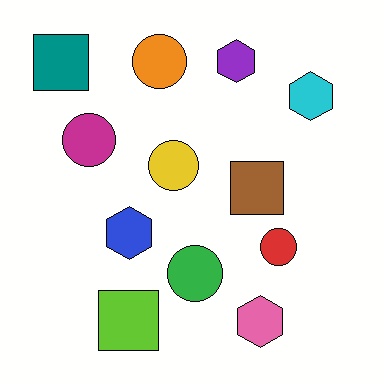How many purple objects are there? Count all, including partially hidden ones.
There is 1 purple object.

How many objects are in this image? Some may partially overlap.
There are 12 objects.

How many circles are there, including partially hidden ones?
There are 5 circles.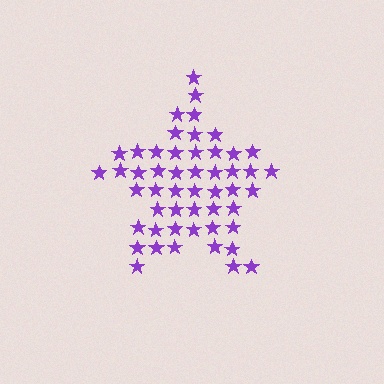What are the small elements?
The small elements are stars.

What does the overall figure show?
The overall figure shows a star.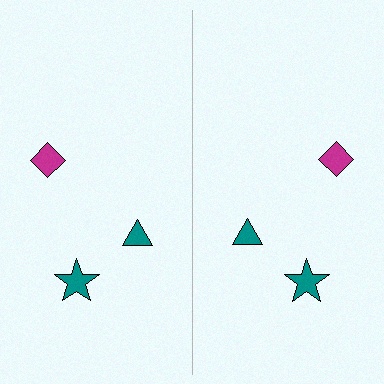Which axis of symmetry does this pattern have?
The pattern has a vertical axis of symmetry running through the center of the image.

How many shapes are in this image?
There are 6 shapes in this image.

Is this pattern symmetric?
Yes, this pattern has bilateral (reflection) symmetry.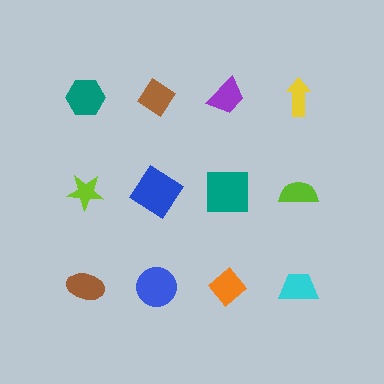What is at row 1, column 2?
A brown diamond.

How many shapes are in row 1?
4 shapes.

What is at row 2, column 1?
A lime star.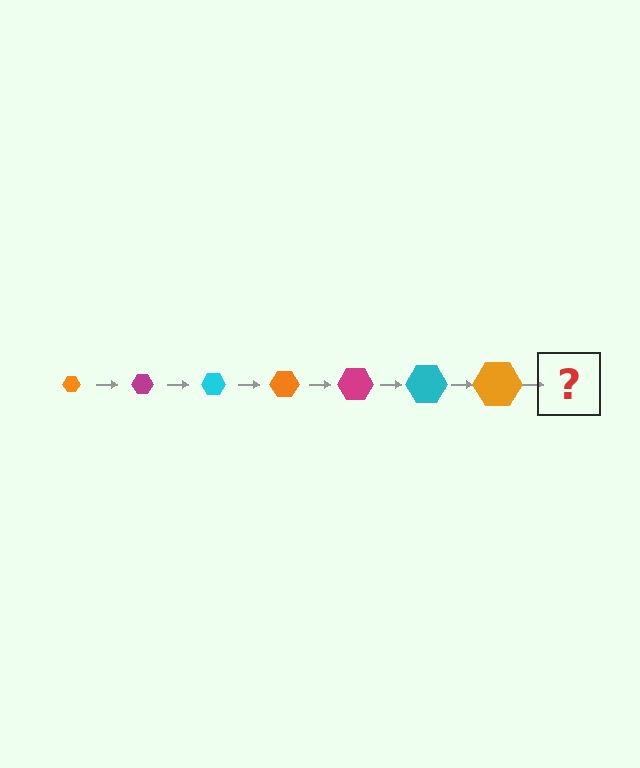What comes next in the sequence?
The next element should be a magenta hexagon, larger than the previous one.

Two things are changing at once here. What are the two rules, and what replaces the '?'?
The two rules are that the hexagon grows larger each step and the color cycles through orange, magenta, and cyan. The '?' should be a magenta hexagon, larger than the previous one.